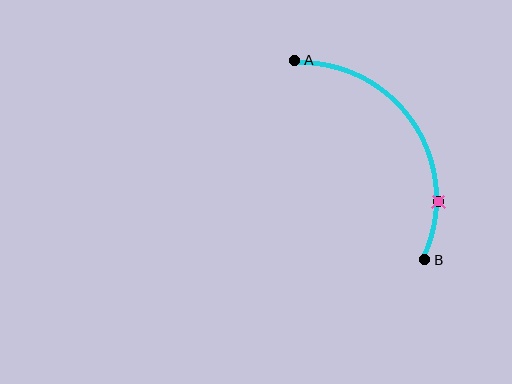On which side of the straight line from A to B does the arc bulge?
The arc bulges to the right of the straight line connecting A and B.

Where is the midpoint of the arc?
The arc midpoint is the point on the curve farthest from the straight line joining A and B. It sits to the right of that line.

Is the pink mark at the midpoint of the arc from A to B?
No. The pink mark lies on the arc but is closer to endpoint B. The arc midpoint would be at the point on the curve equidistant along the arc from both A and B.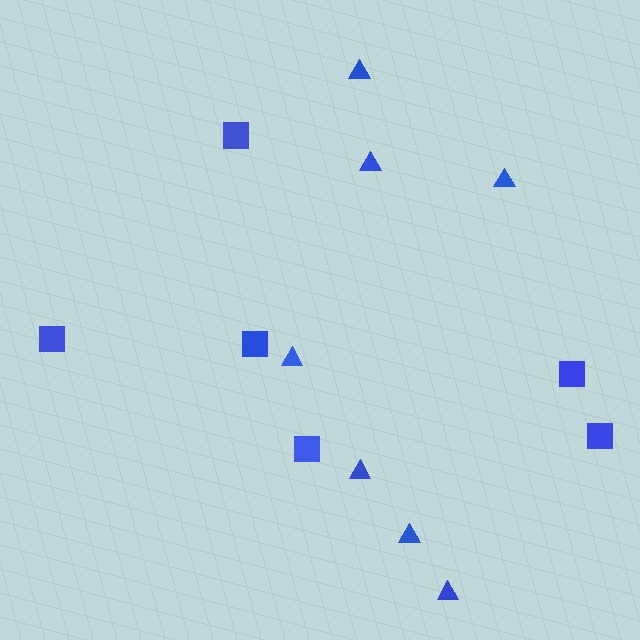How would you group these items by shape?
There are 2 groups: one group of triangles (7) and one group of squares (6).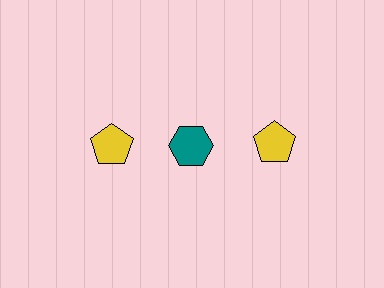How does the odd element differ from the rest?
It differs in both color (teal instead of yellow) and shape (hexagon instead of pentagon).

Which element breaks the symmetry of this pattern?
The teal hexagon in the top row, second from left column breaks the symmetry. All other shapes are yellow pentagons.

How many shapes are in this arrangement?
There are 3 shapes arranged in a grid pattern.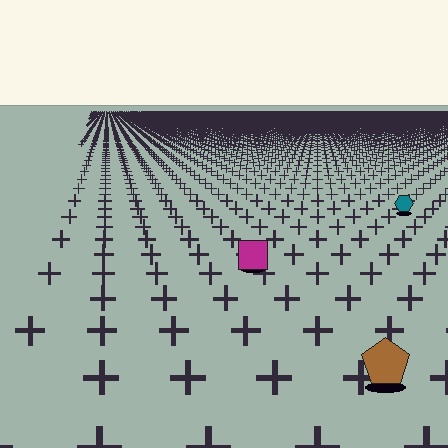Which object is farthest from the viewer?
The teal hexagon is farthest from the viewer. It appears smaller and the ground texture around it is denser.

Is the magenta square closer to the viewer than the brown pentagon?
No. The brown pentagon is closer — you can tell from the texture gradient: the ground texture is coarser near it.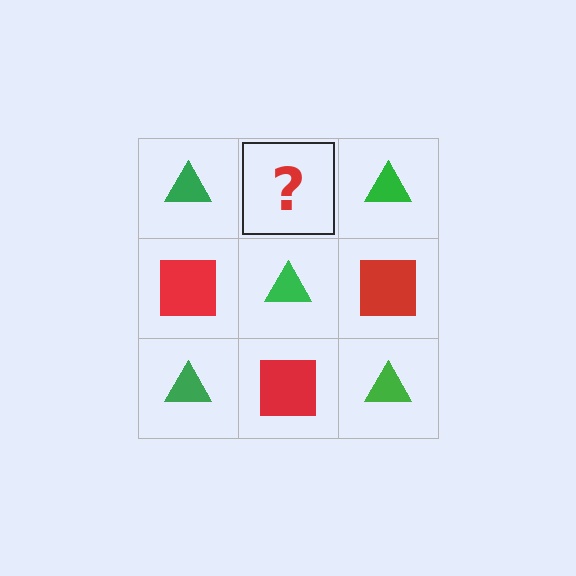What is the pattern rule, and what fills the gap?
The rule is that it alternates green triangle and red square in a checkerboard pattern. The gap should be filled with a red square.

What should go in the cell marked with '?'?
The missing cell should contain a red square.